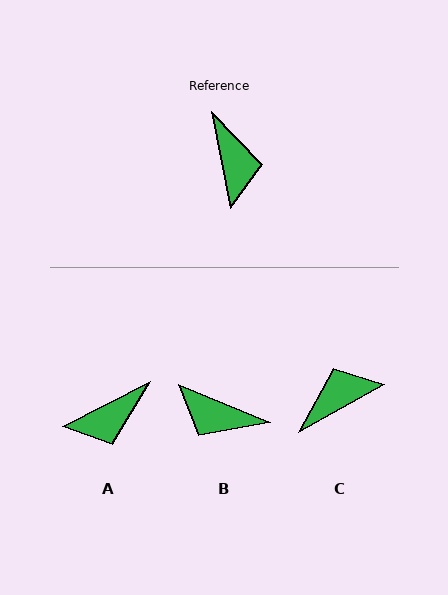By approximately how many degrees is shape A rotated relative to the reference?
Approximately 74 degrees clockwise.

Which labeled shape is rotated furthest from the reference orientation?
B, about 123 degrees away.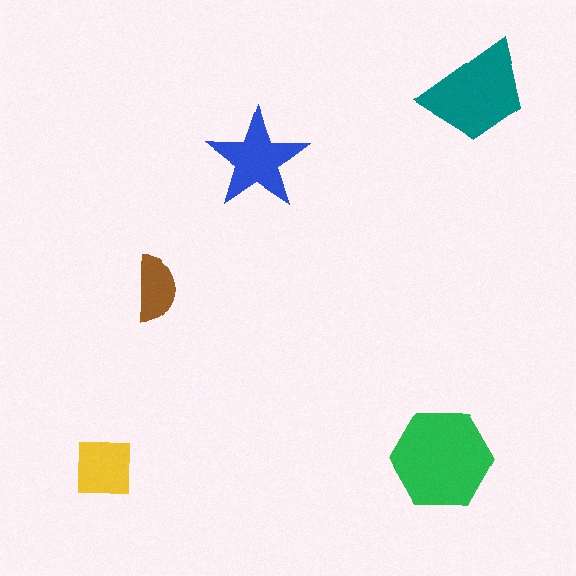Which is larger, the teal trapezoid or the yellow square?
The teal trapezoid.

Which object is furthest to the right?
The teal trapezoid is rightmost.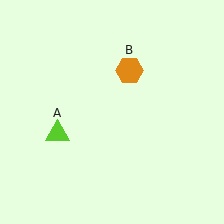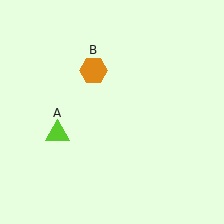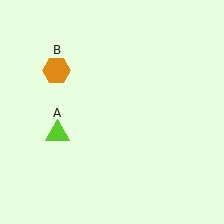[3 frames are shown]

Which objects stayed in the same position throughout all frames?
Lime triangle (object A) remained stationary.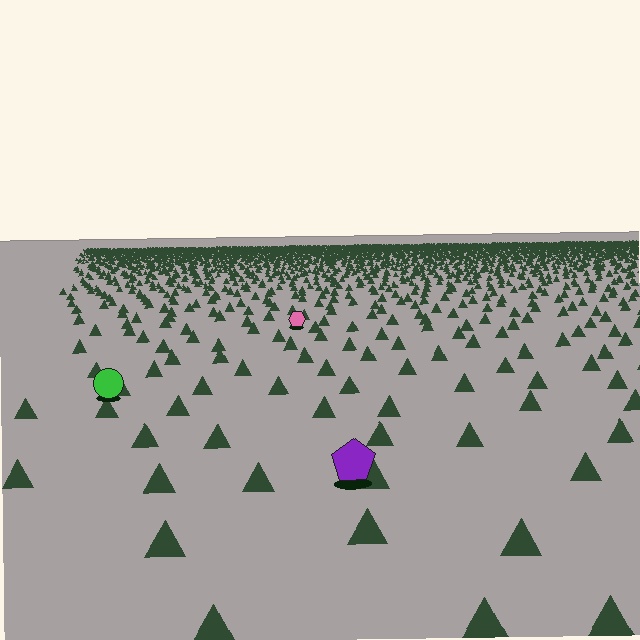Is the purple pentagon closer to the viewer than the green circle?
Yes. The purple pentagon is closer — you can tell from the texture gradient: the ground texture is coarser near it.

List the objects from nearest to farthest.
From nearest to farthest: the purple pentagon, the green circle, the pink hexagon.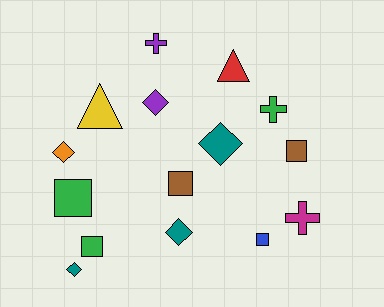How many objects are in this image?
There are 15 objects.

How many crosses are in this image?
There are 3 crosses.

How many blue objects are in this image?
There is 1 blue object.